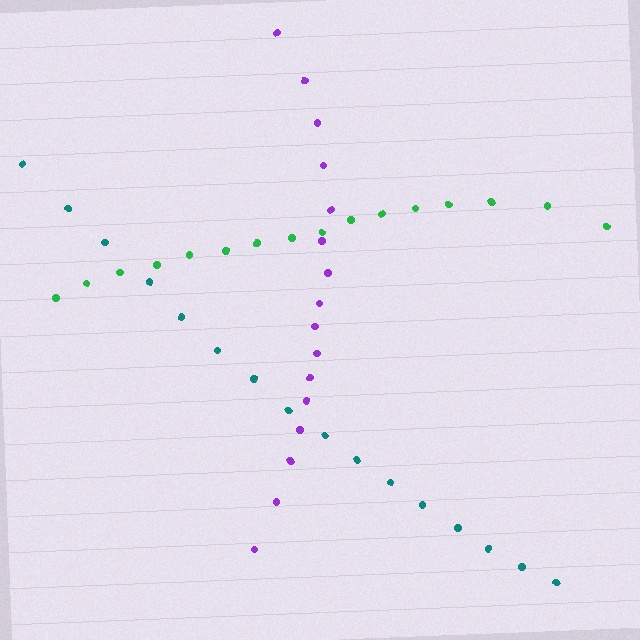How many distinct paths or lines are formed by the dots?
There are 3 distinct paths.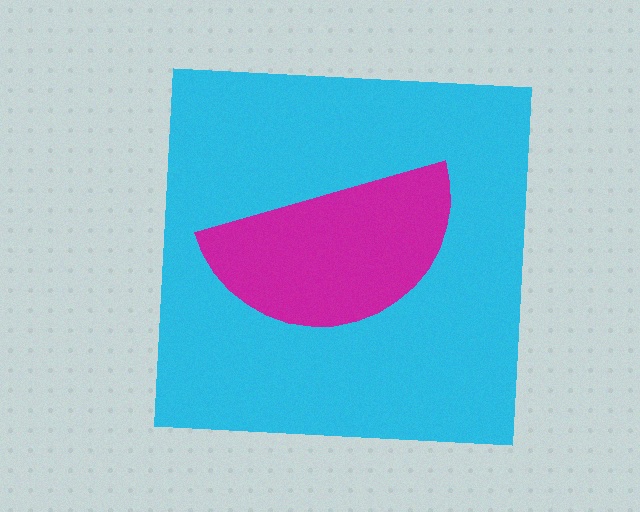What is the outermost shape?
The cyan square.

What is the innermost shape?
The magenta semicircle.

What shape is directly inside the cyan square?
The magenta semicircle.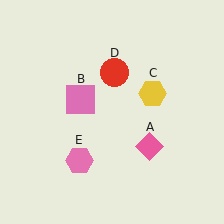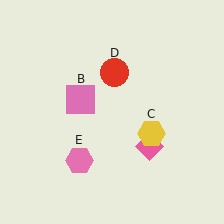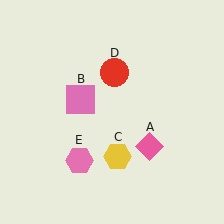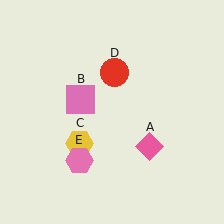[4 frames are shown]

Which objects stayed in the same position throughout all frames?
Pink diamond (object A) and pink square (object B) and red circle (object D) and pink hexagon (object E) remained stationary.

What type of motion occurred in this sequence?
The yellow hexagon (object C) rotated clockwise around the center of the scene.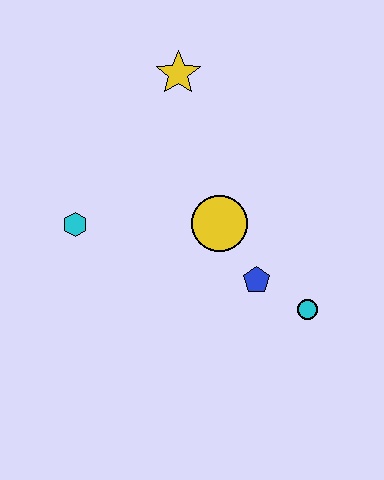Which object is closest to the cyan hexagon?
The yellow circle is closest to the cyan hexagon.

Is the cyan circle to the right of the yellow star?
Yes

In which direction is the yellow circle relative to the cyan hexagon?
The yellow circle is to the right of the cyan hexagon.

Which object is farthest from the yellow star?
The cyan circle is farthest from the yellow star.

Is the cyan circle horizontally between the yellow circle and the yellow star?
No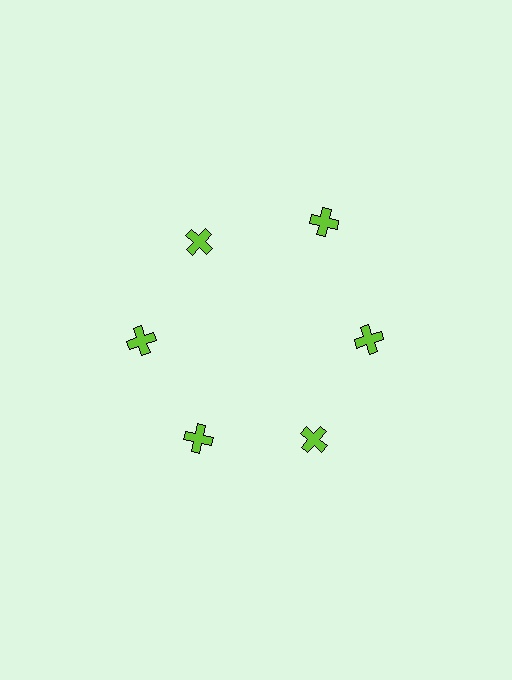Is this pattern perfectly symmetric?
No. The 6 lime crosses are arranged in a ring, but one element near the 1 o'clock position is pushed outward from the center, breaking the 6-fold rotational symmetry.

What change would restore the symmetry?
The symmetry would be restored by moving it inward, back onto the ring so that all 6 crosses sit at equal angles and equal distance from the center.